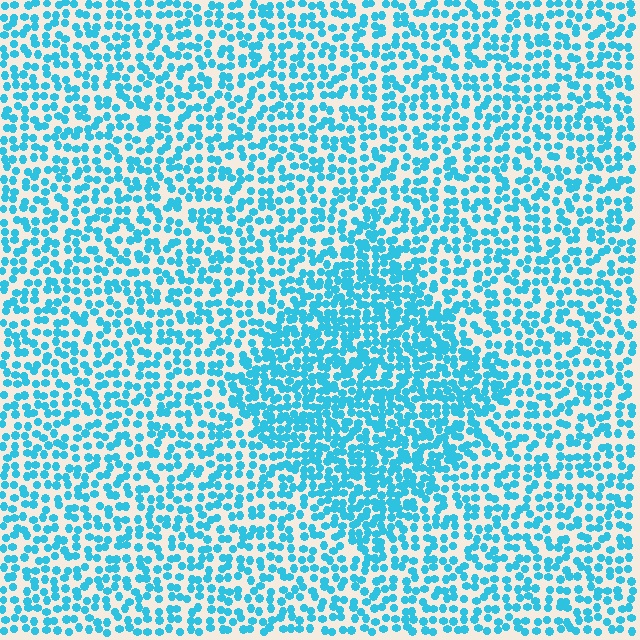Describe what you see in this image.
The image contains small cyan elements arranged at two different densities. A diamond-shaped region is visible where the elements are more densely packed than the surrounding area.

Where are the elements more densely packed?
The elements are more densely packed inside the diamond boundary.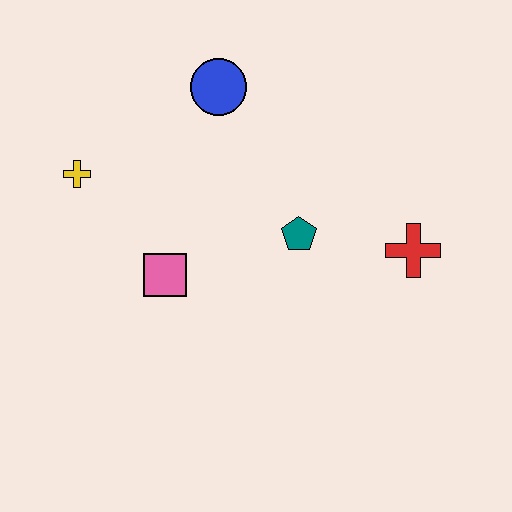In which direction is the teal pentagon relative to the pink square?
The teal pentagon is to the right of the pink square.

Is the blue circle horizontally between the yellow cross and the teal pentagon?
Yes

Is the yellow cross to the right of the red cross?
No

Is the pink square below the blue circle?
Yes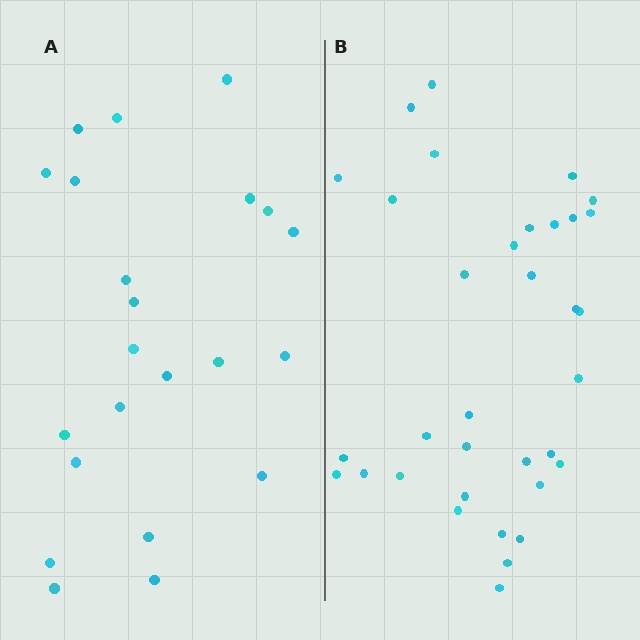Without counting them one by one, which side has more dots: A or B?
Region B (the right region) has more dots.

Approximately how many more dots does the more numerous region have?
Region B has roughly 12 or so more dots than region A.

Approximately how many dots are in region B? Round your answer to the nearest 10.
About 30 dots. (The exact count is 34, which rounds to 30.)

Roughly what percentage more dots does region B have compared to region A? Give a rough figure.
About 55% more.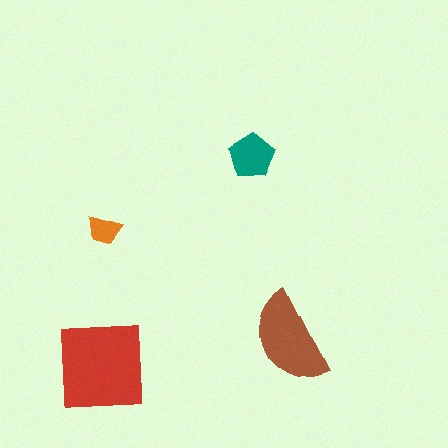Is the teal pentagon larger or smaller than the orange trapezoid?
Larger.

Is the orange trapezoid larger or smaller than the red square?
Smaller.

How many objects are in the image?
There are 4 objects in the image.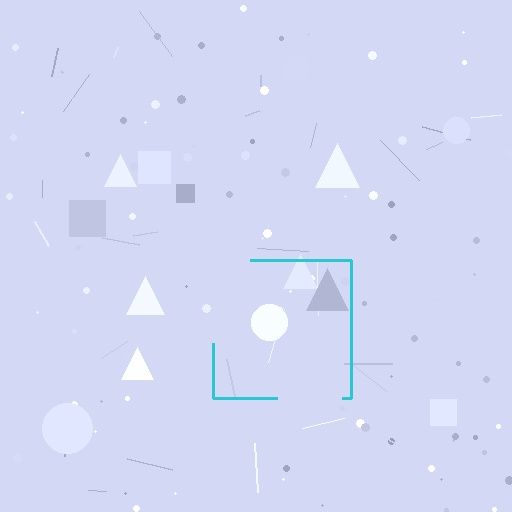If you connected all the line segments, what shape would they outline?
They would outline a square.